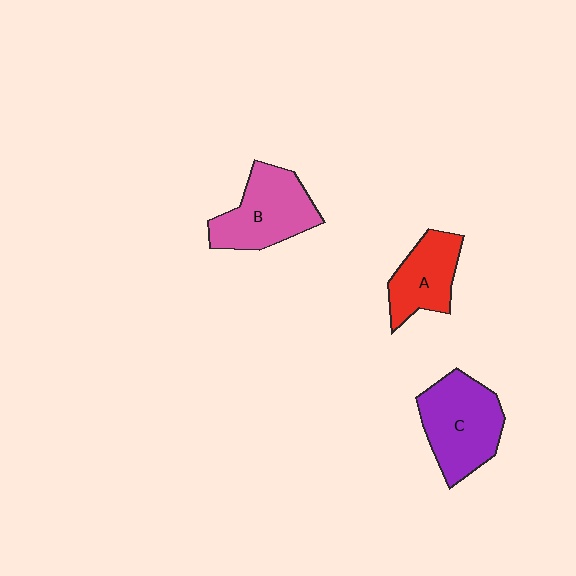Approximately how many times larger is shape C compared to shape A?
Approximately 1.4 times.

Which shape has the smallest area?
Shape A (red).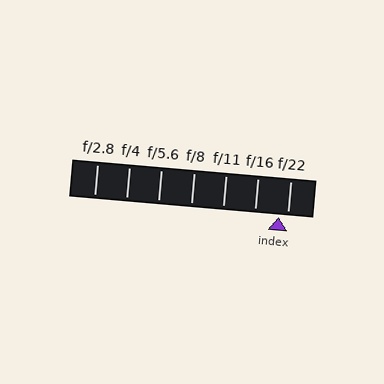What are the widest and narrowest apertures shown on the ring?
The widest aperture shown is f/2.8 and the narrowest is f/22.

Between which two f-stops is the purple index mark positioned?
The index mark is between f/16 and f/22.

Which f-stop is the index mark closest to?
The index mark is closest to f/22.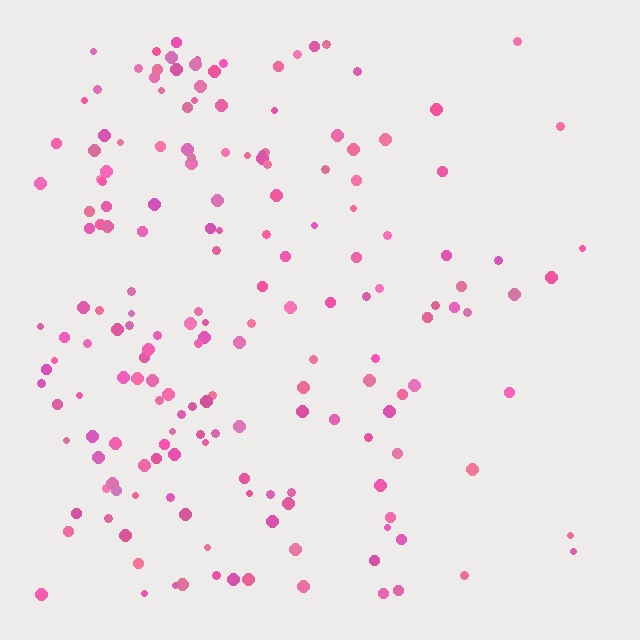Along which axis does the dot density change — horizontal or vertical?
Horizontal.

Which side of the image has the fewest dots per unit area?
The right.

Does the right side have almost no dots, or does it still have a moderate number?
Still a moderate number, just noticeably fewer than the left.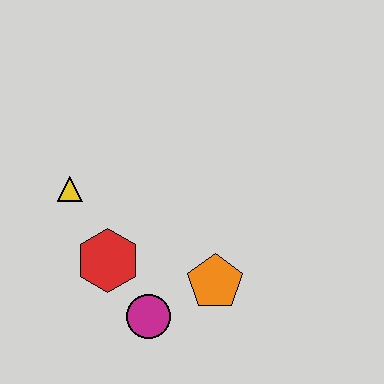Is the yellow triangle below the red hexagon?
No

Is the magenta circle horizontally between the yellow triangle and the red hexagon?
No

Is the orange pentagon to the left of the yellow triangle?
No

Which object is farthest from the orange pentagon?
The yellow triangle is farthest from the orange pentagon.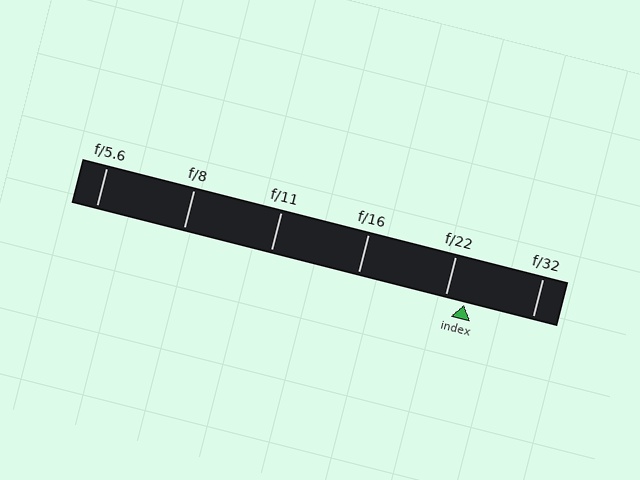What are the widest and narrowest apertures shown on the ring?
The widest aperture shown is f/5.6 and the narrowest is f/32.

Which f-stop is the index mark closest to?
The index mark is closest to f/22.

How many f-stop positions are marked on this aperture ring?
There are 6 f-stop positions marked.